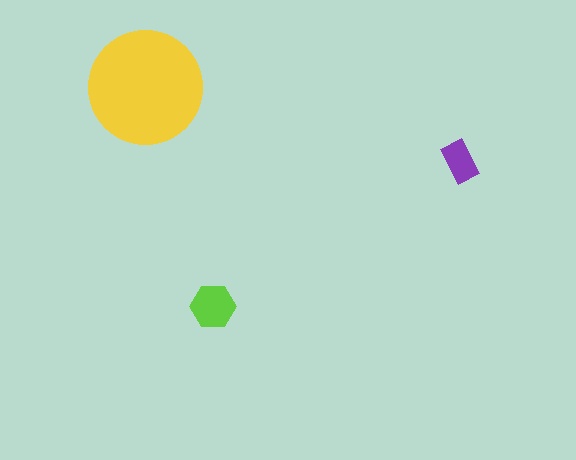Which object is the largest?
The yellow circle.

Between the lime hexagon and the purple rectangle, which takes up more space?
The lime hexagon.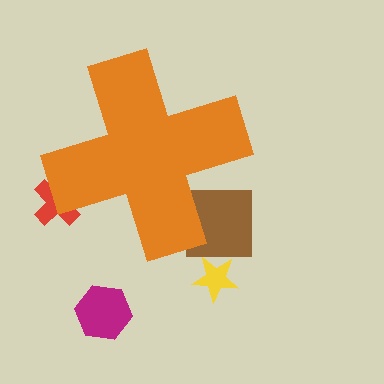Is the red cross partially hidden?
Yes, the red cross is partially hidden behind the orange cross.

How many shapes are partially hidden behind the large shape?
2 shapes are partially hidden.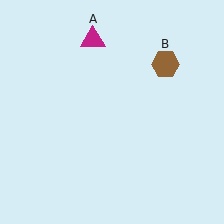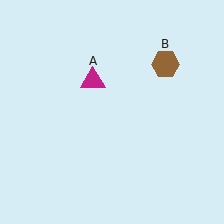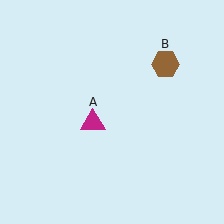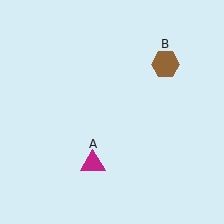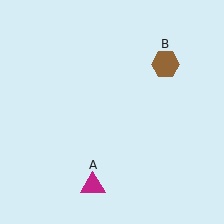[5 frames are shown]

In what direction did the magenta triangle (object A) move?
The magenta triangle (object A) moved down.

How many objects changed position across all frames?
1 object changed position: magenta triangle (object A).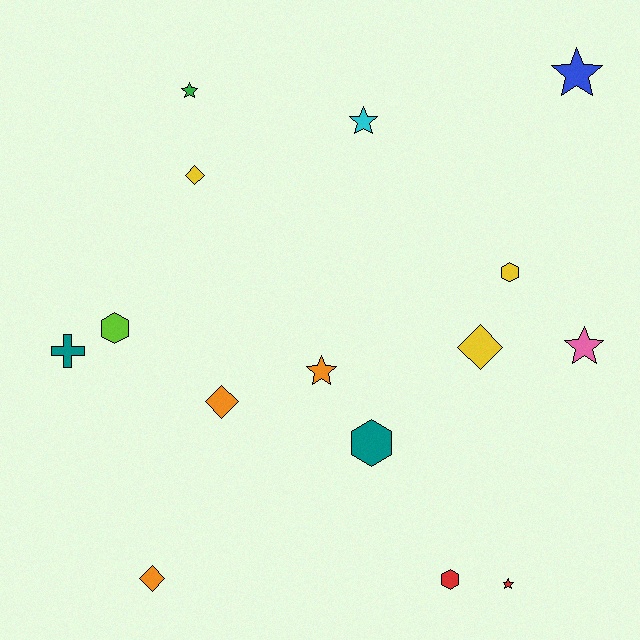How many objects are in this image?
There are 15 objects.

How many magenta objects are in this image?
There are no magenta objects.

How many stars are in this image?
There are 6 stars.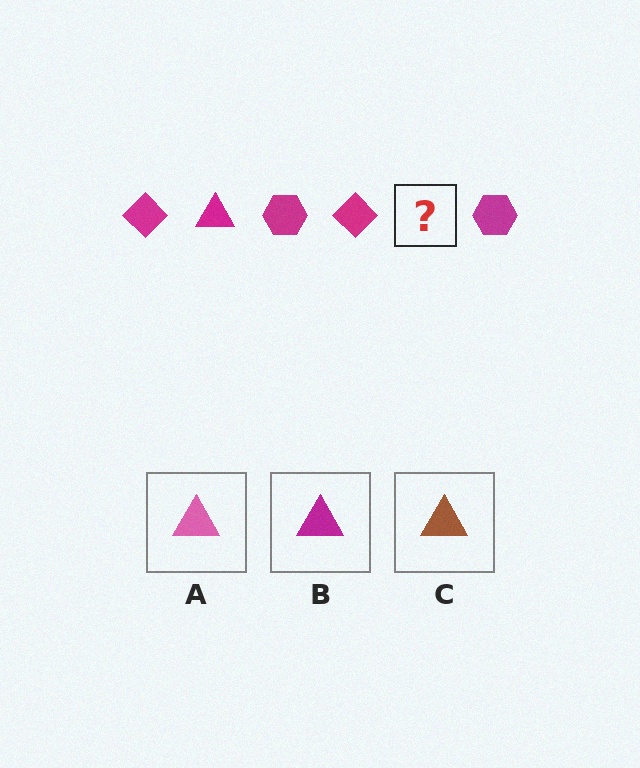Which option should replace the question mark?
Option B.